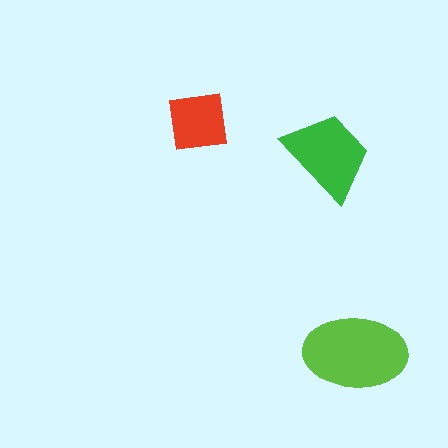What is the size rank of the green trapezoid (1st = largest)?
2nd.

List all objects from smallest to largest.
The red square, the green trapezoid, the lime ellipse.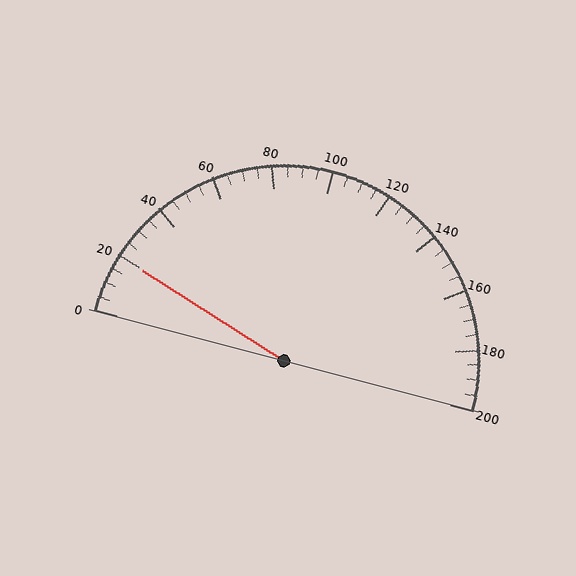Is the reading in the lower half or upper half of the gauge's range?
The reading is in the lower half of the range (0 to 200).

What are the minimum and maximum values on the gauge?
The gauge ranges from 0 to 200.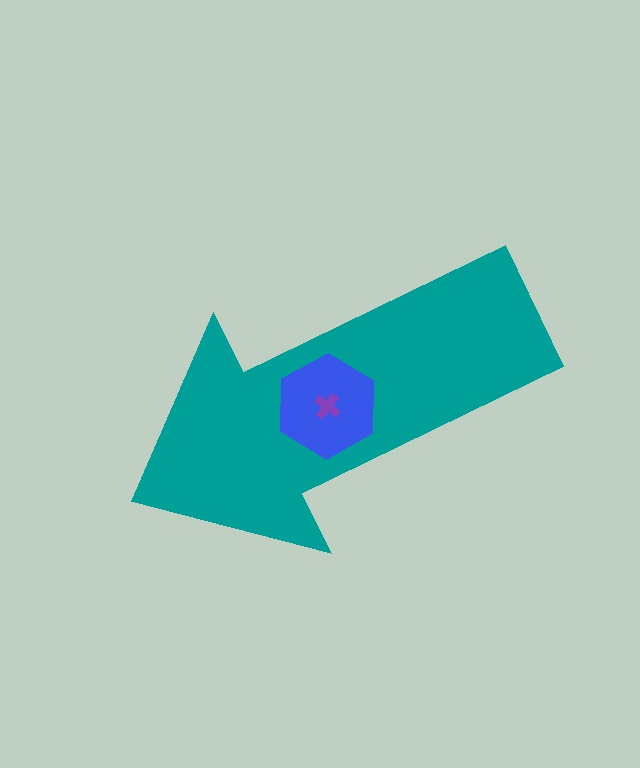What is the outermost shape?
The teal arrow.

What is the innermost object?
The purple cross.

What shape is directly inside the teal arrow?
The blue hexagon.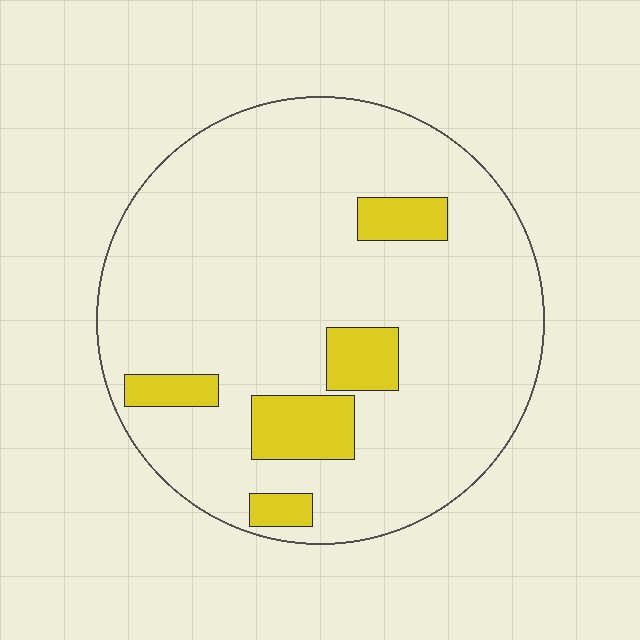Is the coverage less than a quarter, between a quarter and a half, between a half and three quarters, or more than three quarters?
Less than a quarter.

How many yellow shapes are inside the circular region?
5.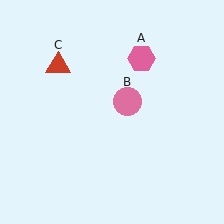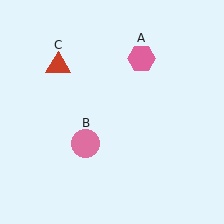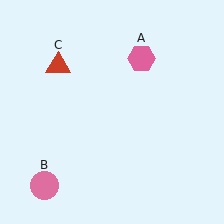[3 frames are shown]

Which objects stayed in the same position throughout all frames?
Pink hexagon (object A) and red triangle (object C) remained stationary.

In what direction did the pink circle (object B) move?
The pink circle (object B) moved down and to the left.